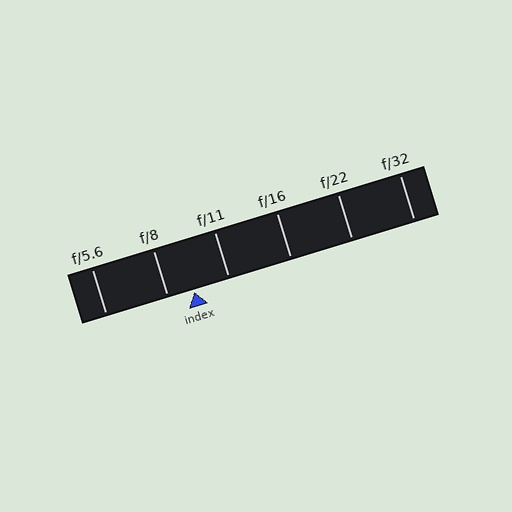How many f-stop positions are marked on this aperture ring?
There are 6 f-stop positions marked.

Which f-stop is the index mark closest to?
The index mark is closest to f/8.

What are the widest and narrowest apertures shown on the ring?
The widest aperture shown is f/5.6 and the narrowest is f/32.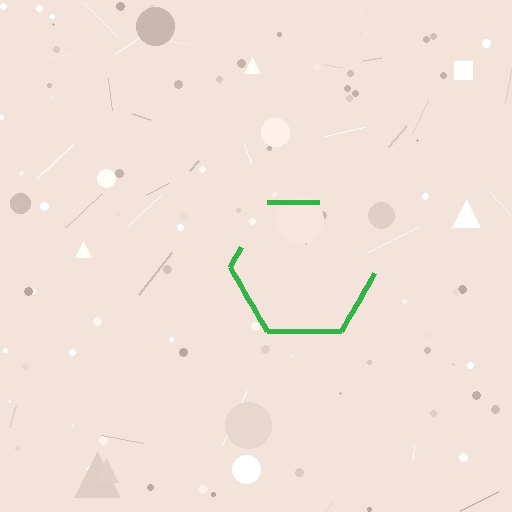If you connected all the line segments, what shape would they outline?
They would outline a hexagon.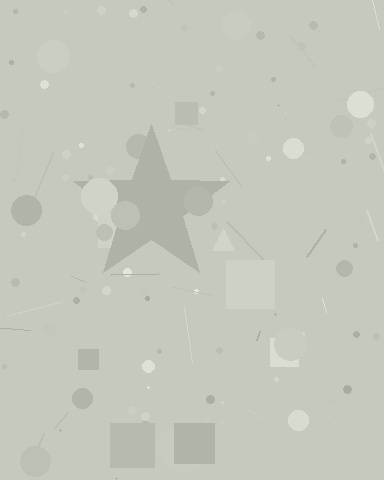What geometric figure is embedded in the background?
A star is embedded in the background.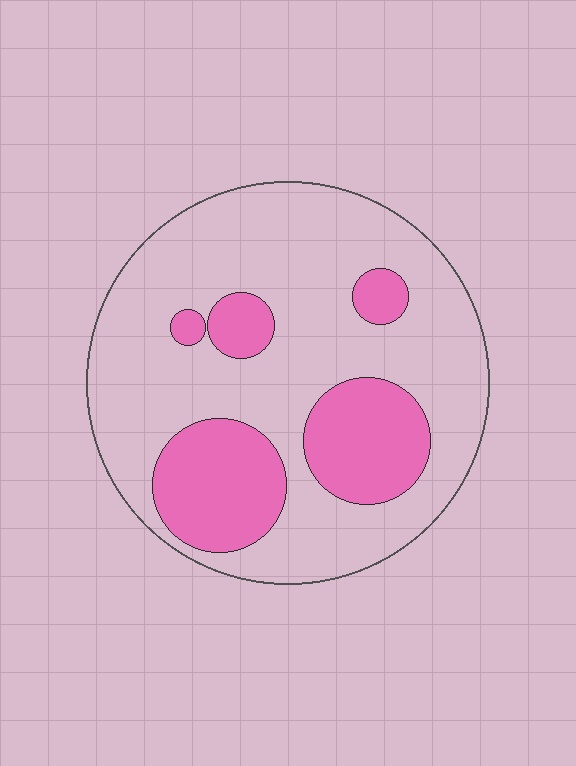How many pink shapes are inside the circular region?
5.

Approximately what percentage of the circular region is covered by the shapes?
Approximately 25%.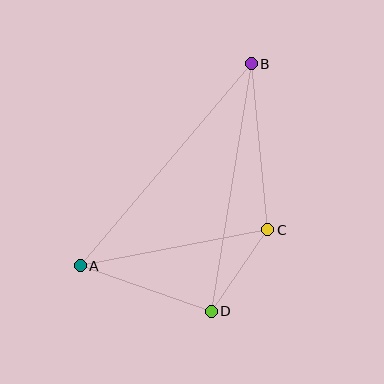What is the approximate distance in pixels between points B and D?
The distance between B and D is approximately 251 pixels.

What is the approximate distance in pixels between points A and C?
The distance between A and C is approximately 191 pixels.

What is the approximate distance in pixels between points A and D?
The distance between A and D is approximately 139 pixels.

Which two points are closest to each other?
Points C and D are closest to each other.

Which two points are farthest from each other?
Points A and B are farthest from each other.